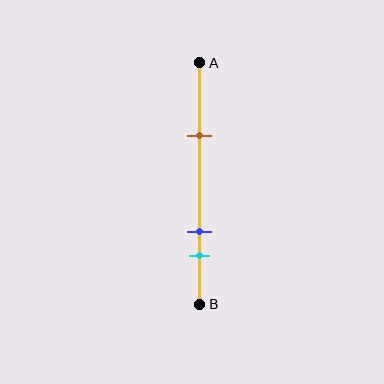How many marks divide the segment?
There are 3 marks dividing the segment.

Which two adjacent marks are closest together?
The blue and cyan marks are the closest adjacent pair.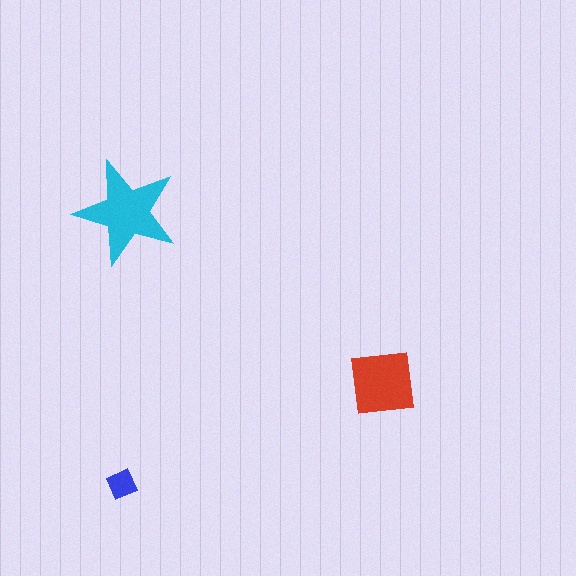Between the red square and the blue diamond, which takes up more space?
The red square.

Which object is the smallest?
The blue diamond.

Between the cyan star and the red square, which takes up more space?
The cyan star.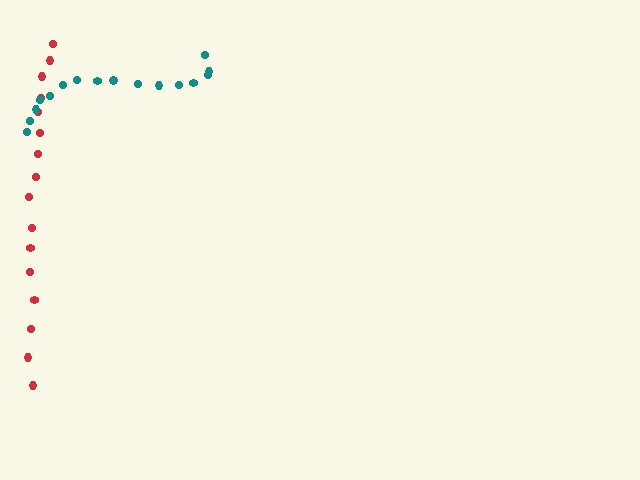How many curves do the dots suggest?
There are 2 distinct paths.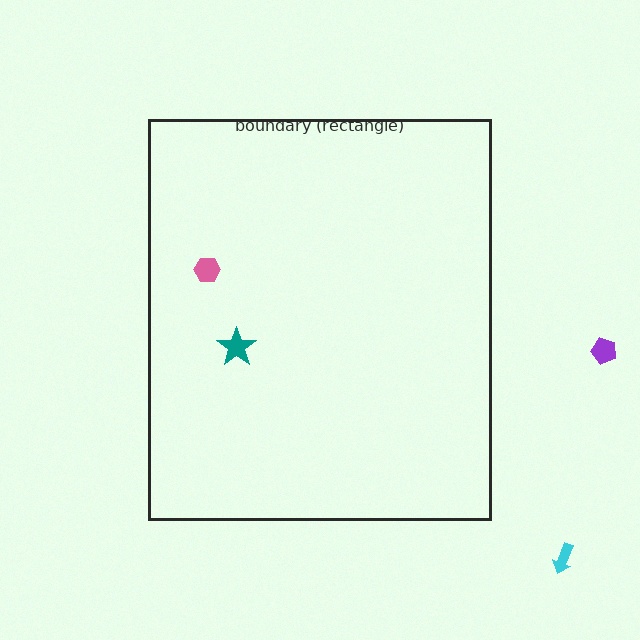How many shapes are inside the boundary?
2 inside, 2 outside.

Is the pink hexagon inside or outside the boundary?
Inside.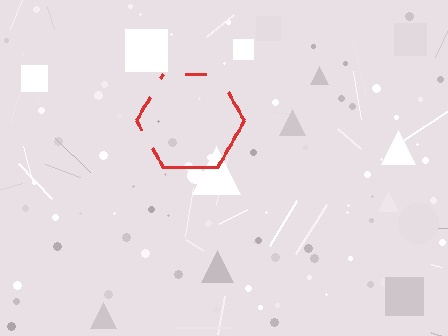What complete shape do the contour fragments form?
The contour fragments form a hexagon.